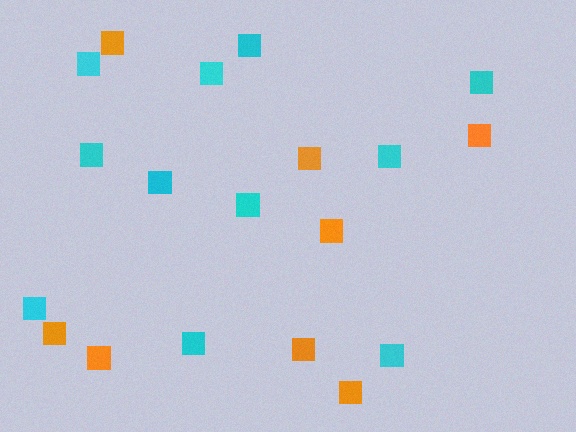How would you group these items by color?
There are 2 groups: one group of orange squares (8) and one group of cyan squares (11).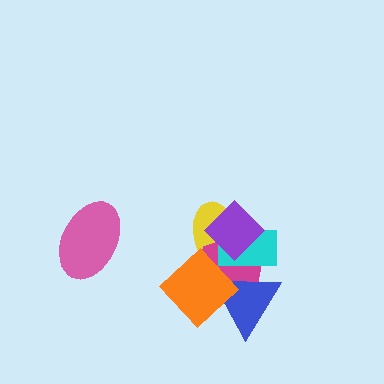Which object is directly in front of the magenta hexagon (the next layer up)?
The cyan rectangle is directly in front of the magenta hexagon.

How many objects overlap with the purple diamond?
3 objects overlap with the purple diamond.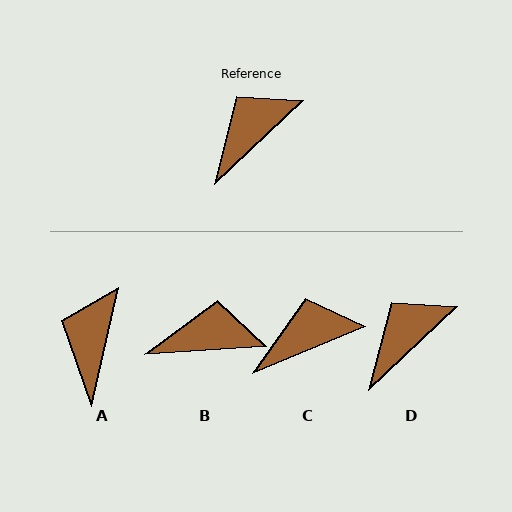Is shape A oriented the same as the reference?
No, it is off by about 34 degrees.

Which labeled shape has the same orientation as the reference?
D.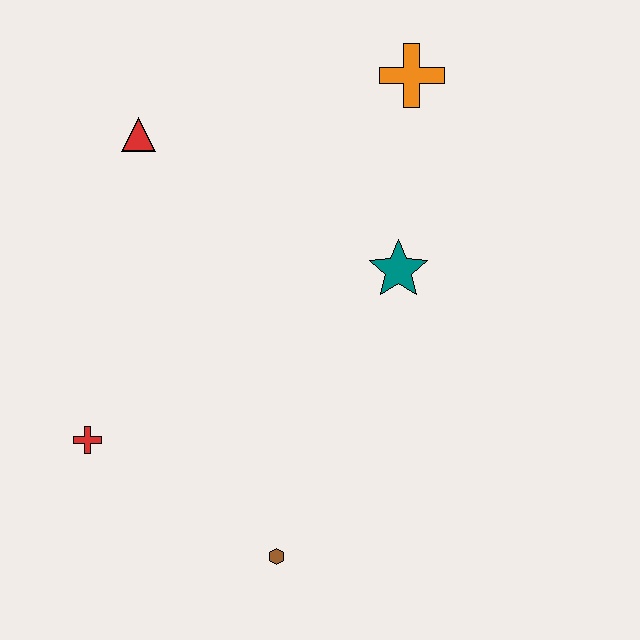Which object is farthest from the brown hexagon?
The orange cross is farthest from the brown hexagon.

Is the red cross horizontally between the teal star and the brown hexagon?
No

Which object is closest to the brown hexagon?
The red cross is closest to the brown hexagon.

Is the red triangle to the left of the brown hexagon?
Yes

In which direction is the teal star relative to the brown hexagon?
The teal star is above the brown hexagon.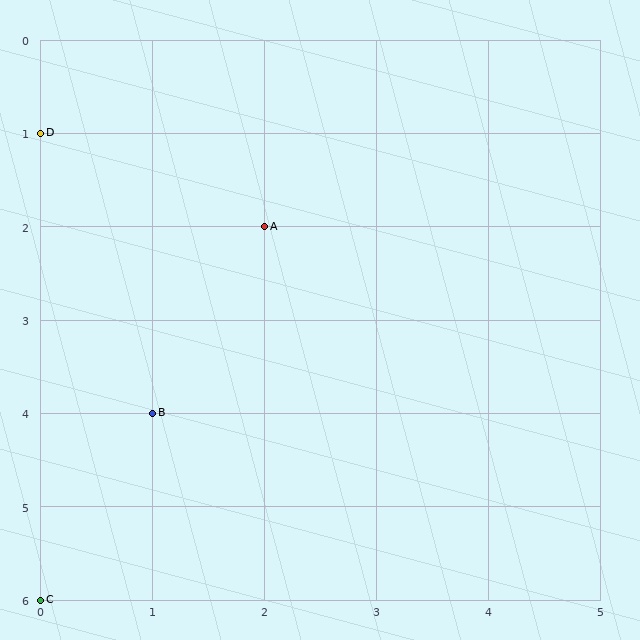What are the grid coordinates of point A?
Point A is at grid coordinates (2, 2).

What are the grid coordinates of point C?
Point C is at grid coordinates (0, 6).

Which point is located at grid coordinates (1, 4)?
Point B is at (1, 4).